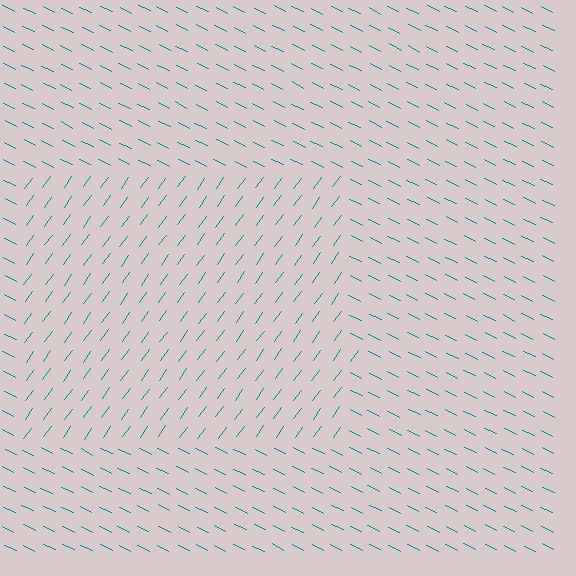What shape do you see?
I see a rectangle.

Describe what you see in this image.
The image is filled with small teal line segments. A rectangle region in the image has lines oriented differently from the surrounding lines, creating a visible texture boundary.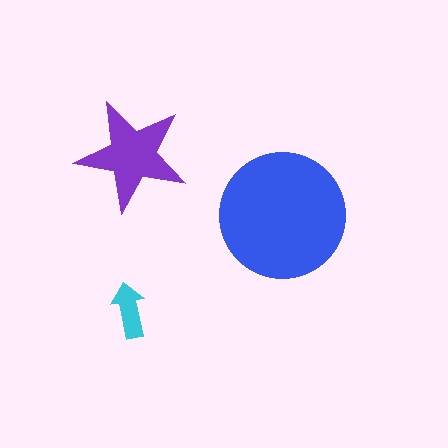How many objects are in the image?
There are 3 objects in the image.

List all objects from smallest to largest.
The cyan arrow, the purple star, the blue circle.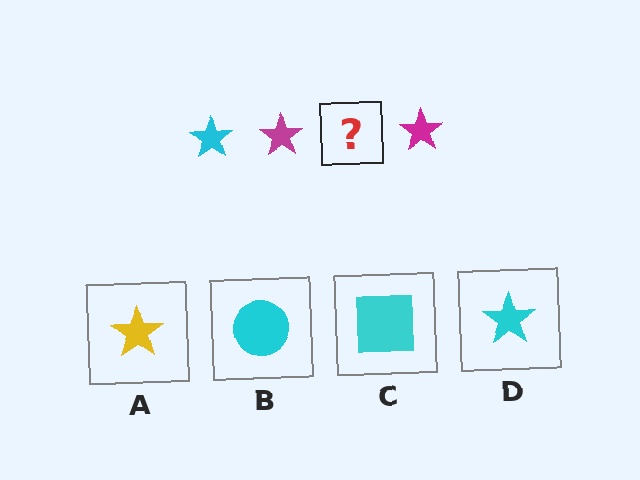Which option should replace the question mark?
Option D.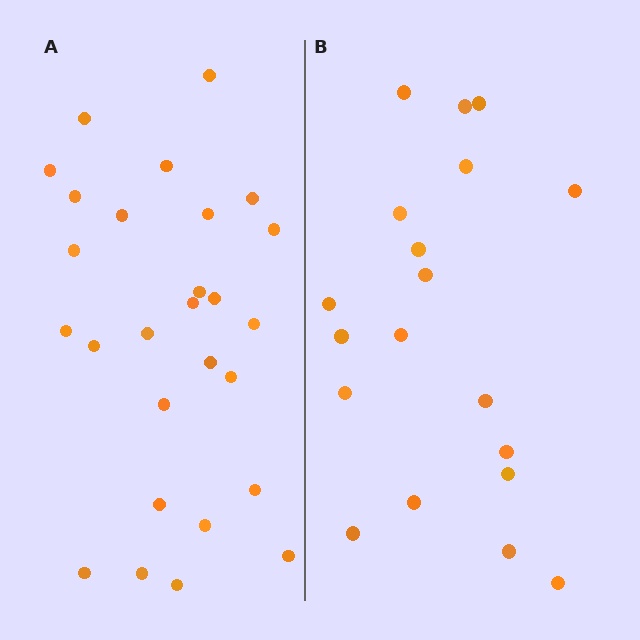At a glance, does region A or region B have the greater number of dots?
Region A (the left region) has more dots.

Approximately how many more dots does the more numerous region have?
Region A has roughly 8 or so more dots than region B.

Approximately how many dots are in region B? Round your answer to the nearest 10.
About 20 dots. (The exact count is 19, which rounds to 20.)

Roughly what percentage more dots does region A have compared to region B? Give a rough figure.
About 40% more.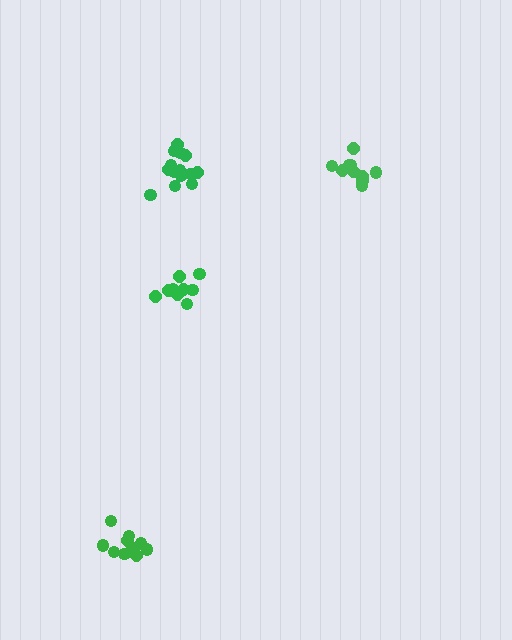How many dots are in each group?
Group 1: 10 dots, Group 2: 11 dots, Group 3: 15 dots, Group 4: 10 dots (46 total).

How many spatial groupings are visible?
There are 4 spatial groupings.